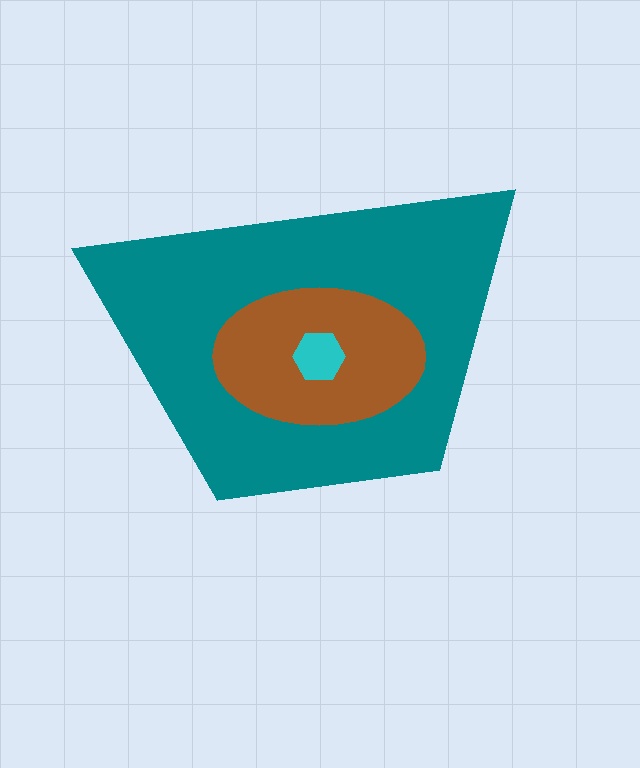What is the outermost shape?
The teal trapezoid.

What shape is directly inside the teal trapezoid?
The brown ellipse.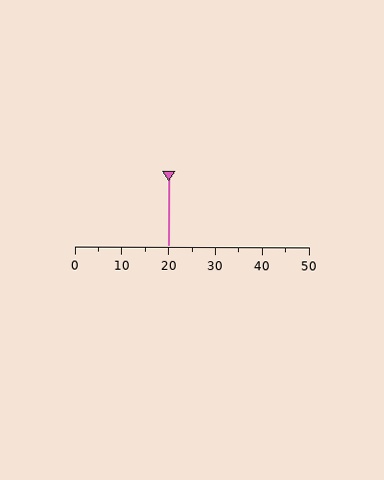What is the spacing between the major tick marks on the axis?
The major ticks are spaced 10 apart.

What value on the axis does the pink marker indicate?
The marker indicates approximately 20.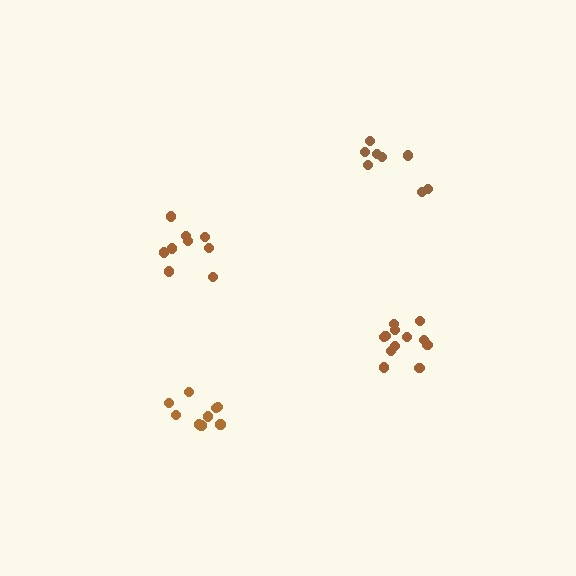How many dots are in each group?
Group 1: 8 dots, Group 2: 9 dots, Group 3: 12 dots, Group 4: 9 dots (38 total).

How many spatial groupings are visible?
There are 4 spatial groupings.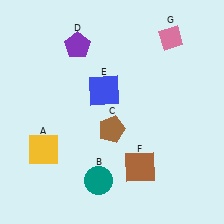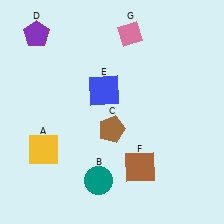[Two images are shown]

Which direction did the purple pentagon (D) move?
The purple pentagon (D) moved left.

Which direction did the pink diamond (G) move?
The pink diamond (G) moved left.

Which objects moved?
The objects that moved are: the purple pentagon (D), the pink diamond (G).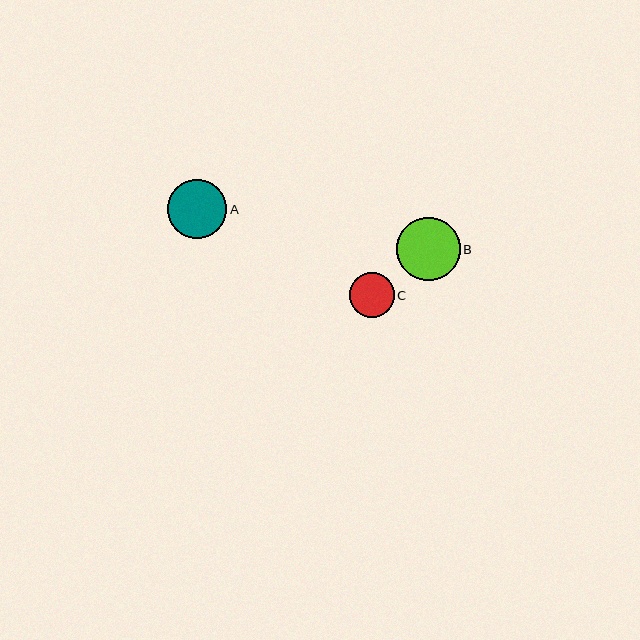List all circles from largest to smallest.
From largest to smallest: B, A, C.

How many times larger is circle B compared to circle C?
Circle B is approximately 1.4 times the size of circle C.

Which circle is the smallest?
Circle C is the smallest with a size of approximately 44 pixels.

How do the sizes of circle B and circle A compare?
Circle B and circle A are approximately the same size.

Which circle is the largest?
Circle B is the largest with a size of approximately 64 pixels.